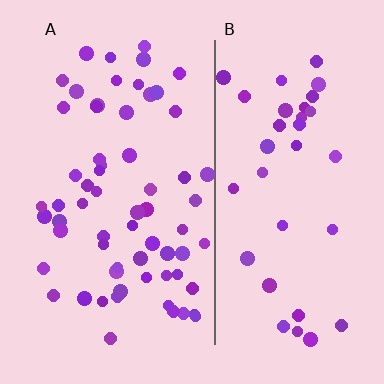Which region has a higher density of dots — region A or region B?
A (the left).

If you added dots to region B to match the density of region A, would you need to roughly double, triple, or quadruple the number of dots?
Approximately double.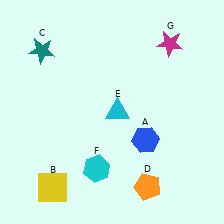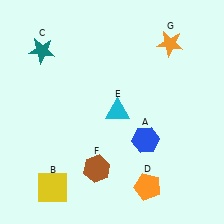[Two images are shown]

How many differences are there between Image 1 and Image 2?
There are 2 differences between the two images.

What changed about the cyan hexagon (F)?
In Image 1, F is cyan. In Image 2, it changed to brown.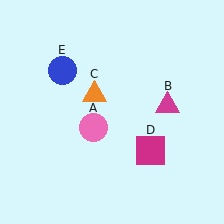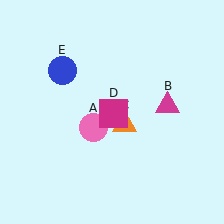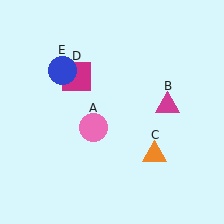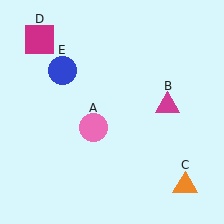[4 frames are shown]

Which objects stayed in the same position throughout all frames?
Pink circle (object A) and magenta triangle (object B) and blue circle (object E) remained stationary.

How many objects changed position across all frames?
2 objects changed position: orange triangle (object C), magenta square (object D).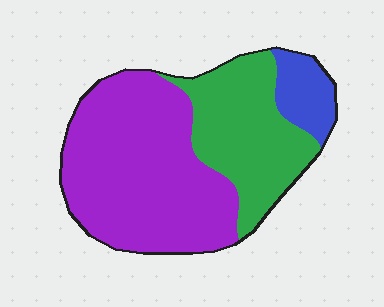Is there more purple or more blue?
Purple.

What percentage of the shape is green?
Green covers around 35% of the shape.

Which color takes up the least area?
Blue, at roughly 10%.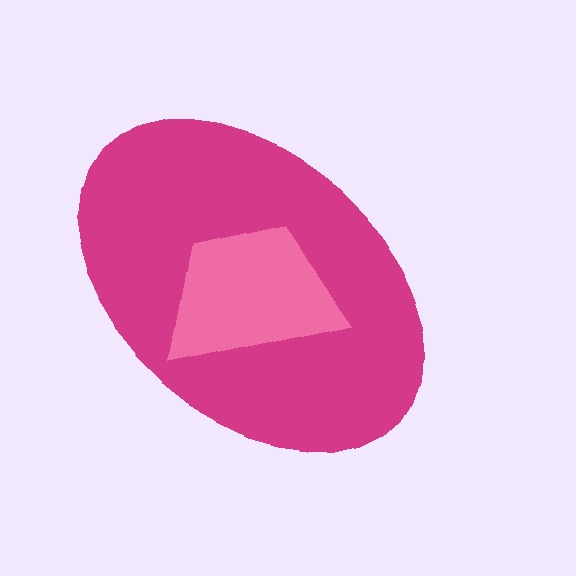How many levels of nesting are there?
2.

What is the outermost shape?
The magenta ellipse.